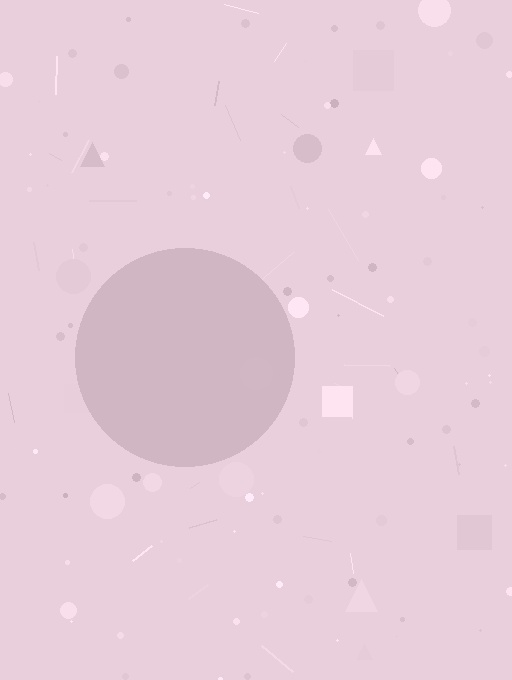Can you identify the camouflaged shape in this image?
The camouflaged shape is a circle.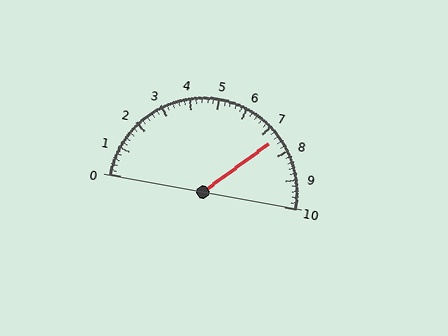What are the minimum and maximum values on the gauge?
The gauge ranges from 0 to 10.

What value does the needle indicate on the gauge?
The needle indicates approximately 7.4.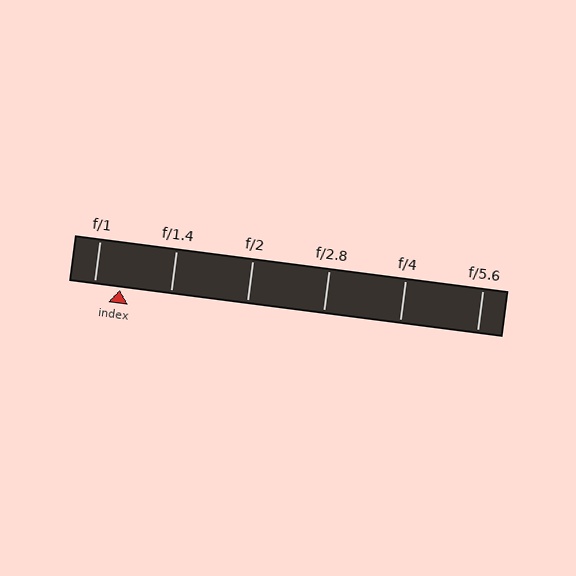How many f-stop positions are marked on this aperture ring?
There are 6 f-stop positions marked.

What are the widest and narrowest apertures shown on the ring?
The widest aperture shown is f/1 and the narrowest is f/5.6.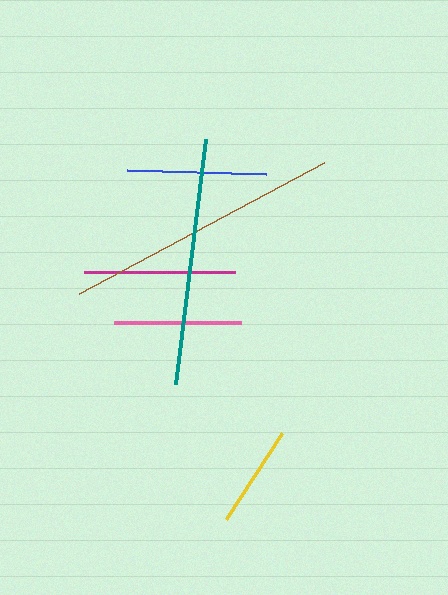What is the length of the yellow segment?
The yellow segment is approximately 103 pixels long.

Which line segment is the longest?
The brown line is the longest at approximately 278 pixels.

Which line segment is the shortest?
The yellow line is the shortest at approximately 103 pixels.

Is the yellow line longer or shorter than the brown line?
The brown line is longer than the yellow line.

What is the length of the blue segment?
The blue segment is approximately 140 pixels long.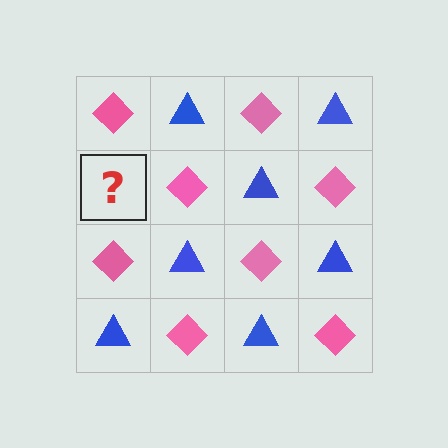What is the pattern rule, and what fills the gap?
The rule is that it alternates pink diamond and blue triangle in a checkerboard pattern. The gap should be filled with a blue triangle.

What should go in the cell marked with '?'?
The missing cell should contain a blue triangle.